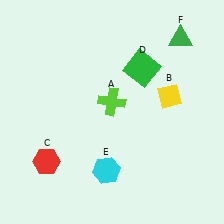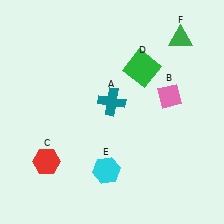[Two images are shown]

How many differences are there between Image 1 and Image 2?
There are 2 differences between the two images.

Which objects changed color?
A changed from lime to teal. B changed from yellow to pink.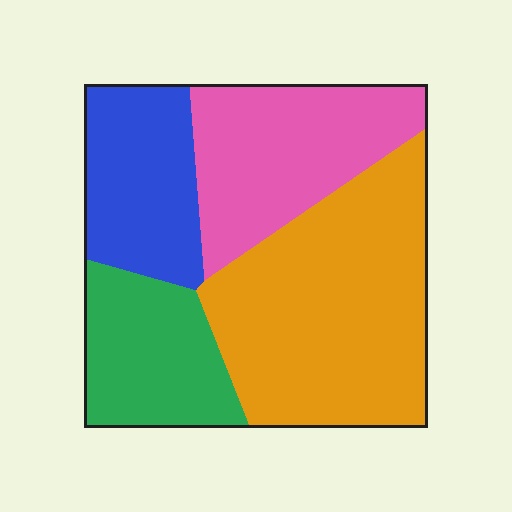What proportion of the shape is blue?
Blue takes up less than a quarter of the shape.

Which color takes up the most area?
Orange, at roughly 40%.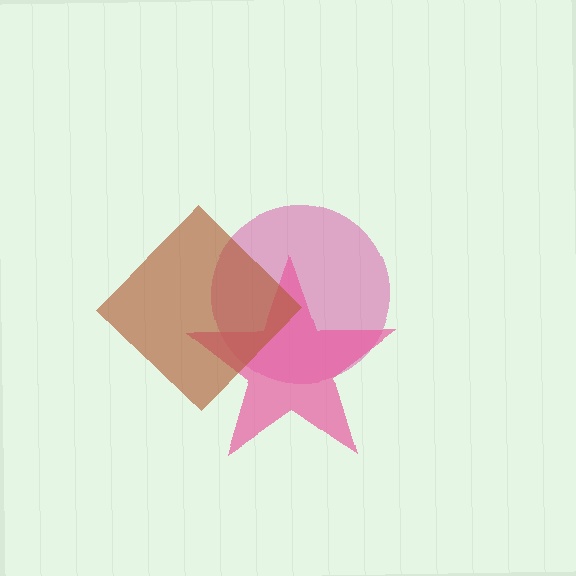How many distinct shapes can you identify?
There are 3 distinct shapes: a magenta circle, a pink star, a brown diamond.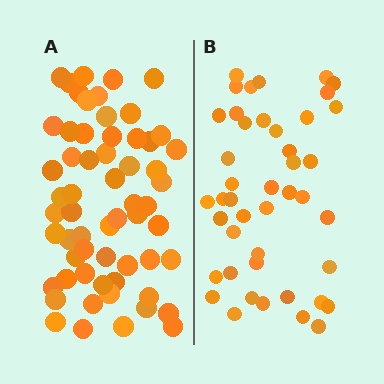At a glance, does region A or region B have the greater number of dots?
Region A (the left region) has more dots.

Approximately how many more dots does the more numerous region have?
Region A has approximately 15 more dots than region B.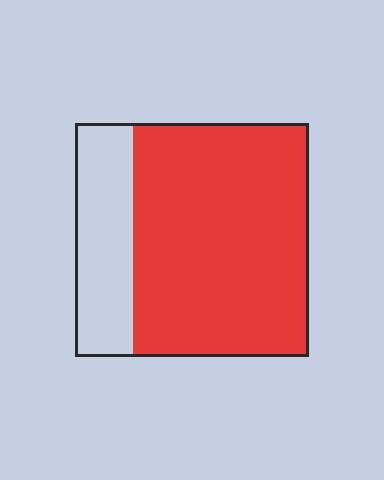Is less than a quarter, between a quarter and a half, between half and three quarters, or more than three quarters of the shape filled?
More than three quarters.